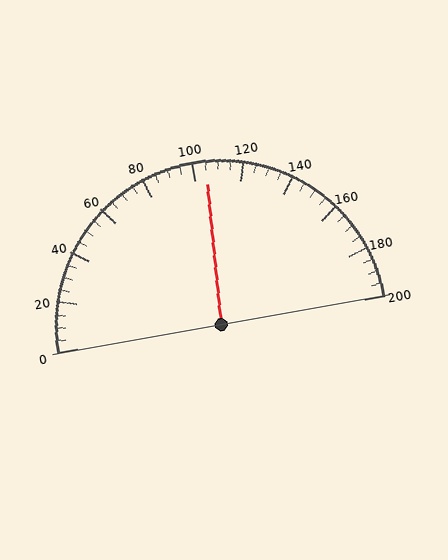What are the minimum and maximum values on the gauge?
The gauge ranges from 0 to 200.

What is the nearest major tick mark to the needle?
The nearest major tick mark is 100.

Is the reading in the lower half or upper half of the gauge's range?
The reading is in the upper half of the range (0 to 200).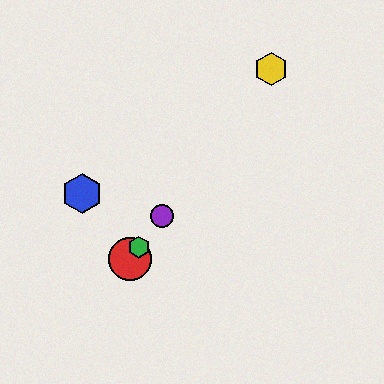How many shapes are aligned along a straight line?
4 shapes (the red circle, the green hexagon, the yellow hexagon, the purple circle) are aligned along a straight line.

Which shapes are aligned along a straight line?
The red circle, the green hexagon, the yellow hexagon, the purple circle are aligned along a straight line.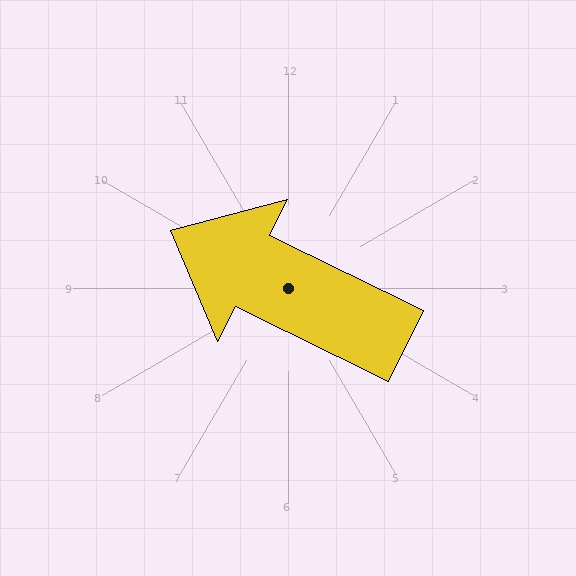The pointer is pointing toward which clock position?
Roughly 10 o'clock.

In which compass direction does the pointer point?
Northwest.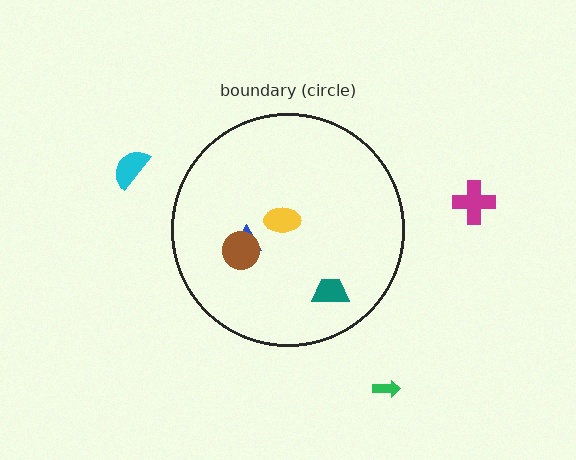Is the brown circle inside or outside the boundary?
Inside.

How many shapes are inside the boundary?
4 inside, 3 outside.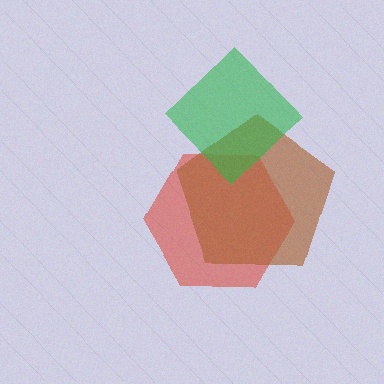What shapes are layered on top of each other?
The layered shapes are: a red hexagon, a brown pentagon, a green diamond.